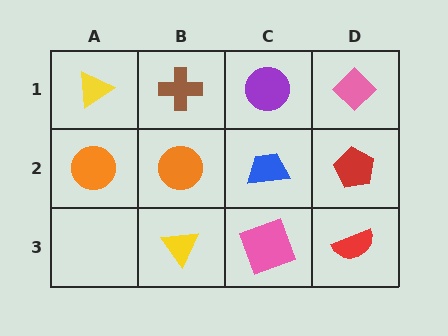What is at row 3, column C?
A pink square.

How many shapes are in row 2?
4 shapes.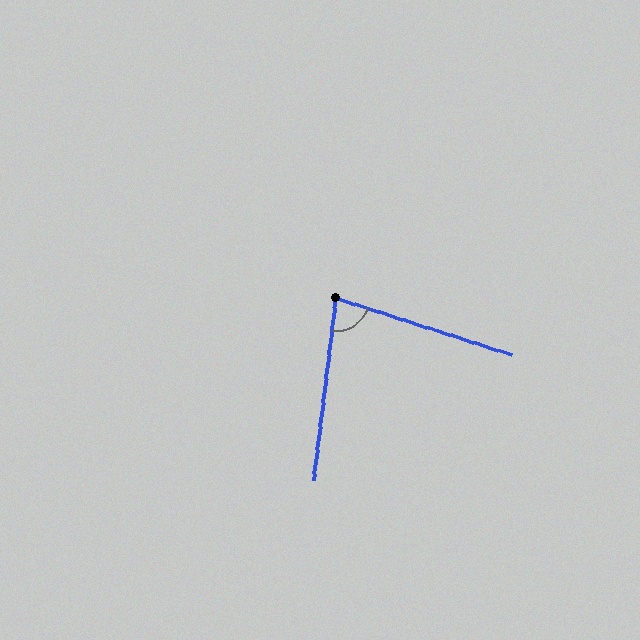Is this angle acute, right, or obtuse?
It is acute.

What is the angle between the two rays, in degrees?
Approximately 79 degrees.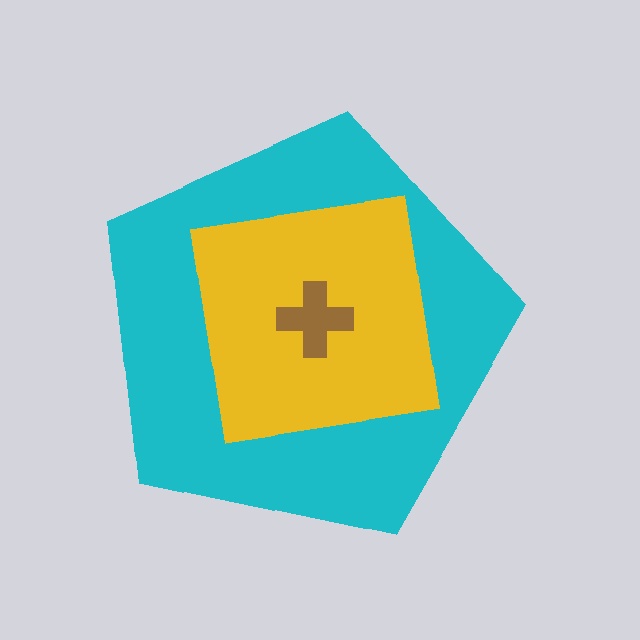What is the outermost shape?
The cyan pentagon.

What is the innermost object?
The brown cross.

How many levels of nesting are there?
3.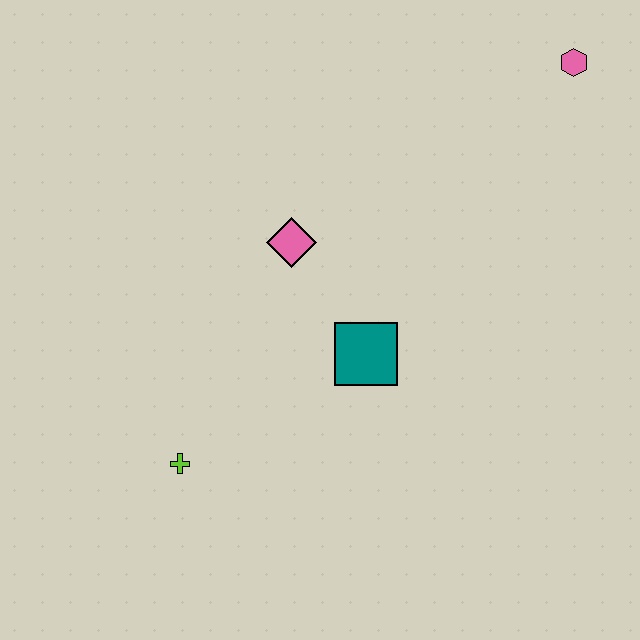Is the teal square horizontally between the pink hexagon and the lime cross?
Yes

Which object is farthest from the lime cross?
The pink hexagon is farthest from the lime cross.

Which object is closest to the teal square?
The pink diamond is closest to the teal square.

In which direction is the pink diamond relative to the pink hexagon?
The pink diamond is to the left of the pink hexagon.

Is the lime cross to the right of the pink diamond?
No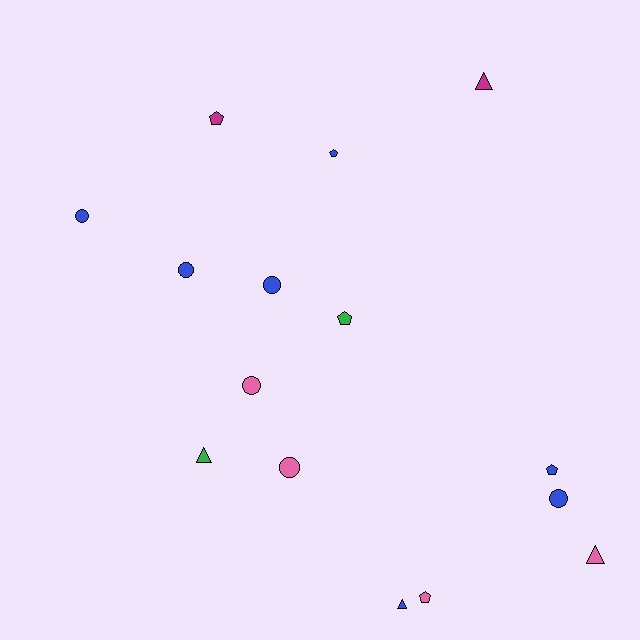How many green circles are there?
There are no green circles.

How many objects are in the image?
There are 15 objects.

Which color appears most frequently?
Blue, with 7 objects.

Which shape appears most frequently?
Circle, with 6 objects.